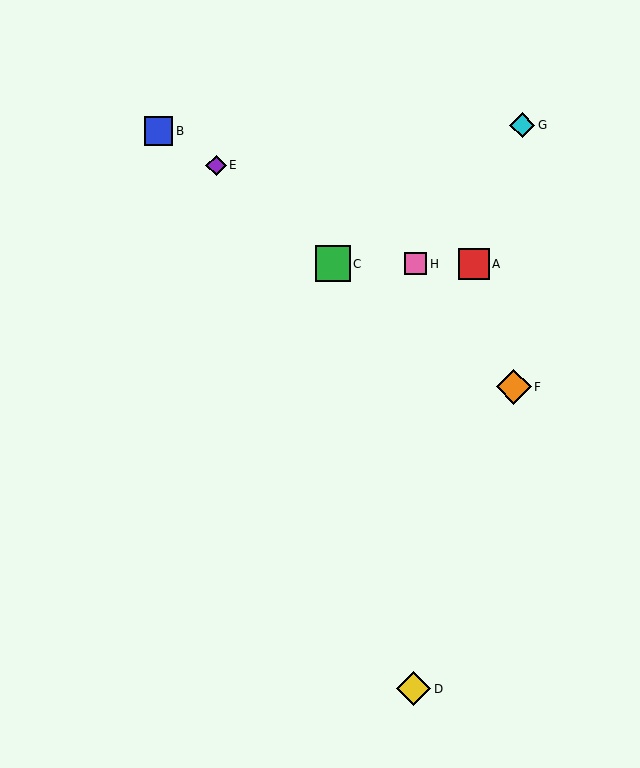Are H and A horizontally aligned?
Yes, both are at y≈264.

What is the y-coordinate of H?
Object H is at y≈264.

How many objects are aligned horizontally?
3 objects (A, C, H) are aligned horizontally.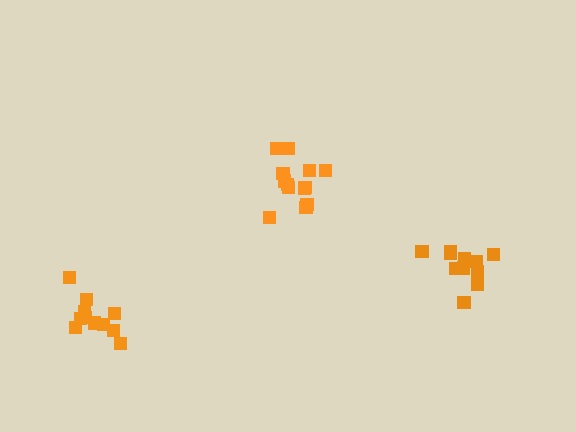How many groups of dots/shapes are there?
There are 3 groups.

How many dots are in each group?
Group 1: 13 dots, Group 2: 11 dots, Group 3: 11 dots (35 total).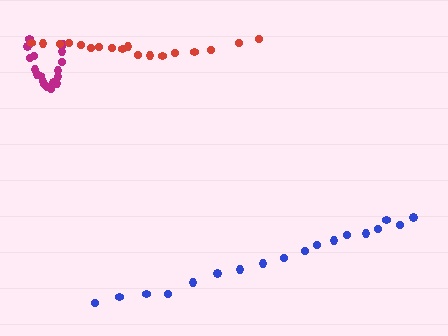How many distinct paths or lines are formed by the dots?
There are 3 distinct paths.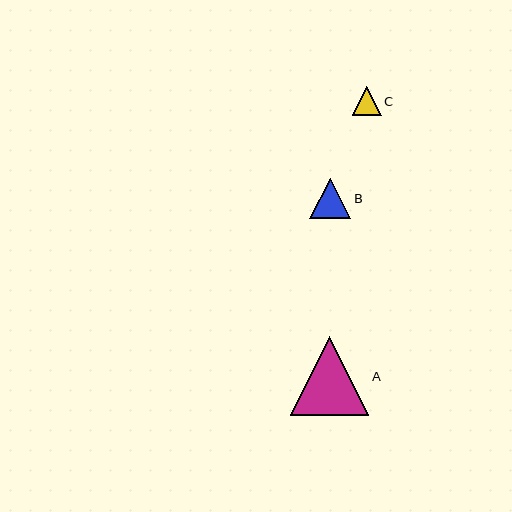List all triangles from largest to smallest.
From largest to smallest: A, B, C.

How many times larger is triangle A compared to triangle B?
Triangle A is approximately 1.9 times the size of triangle B.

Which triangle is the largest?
Triangle A is the largest with a size of approximately 79 pixels.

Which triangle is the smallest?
Triangle C is the smallest with a size of approximately 29 pixels.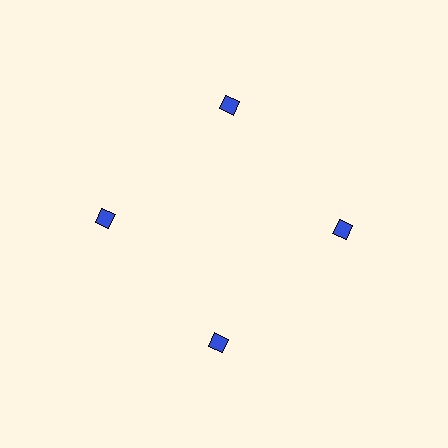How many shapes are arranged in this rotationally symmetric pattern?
There are 4 shapes, arranged in 4 groups of 1.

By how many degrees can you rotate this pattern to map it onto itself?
The pattern maps onto itself every 90 degrees of rotation.